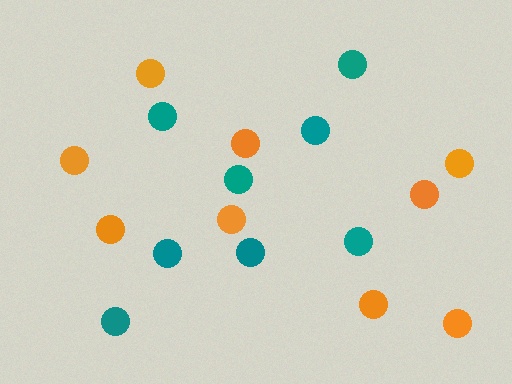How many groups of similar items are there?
There are 2 groups: one group of teal circles (8) and one group of orange circles (9).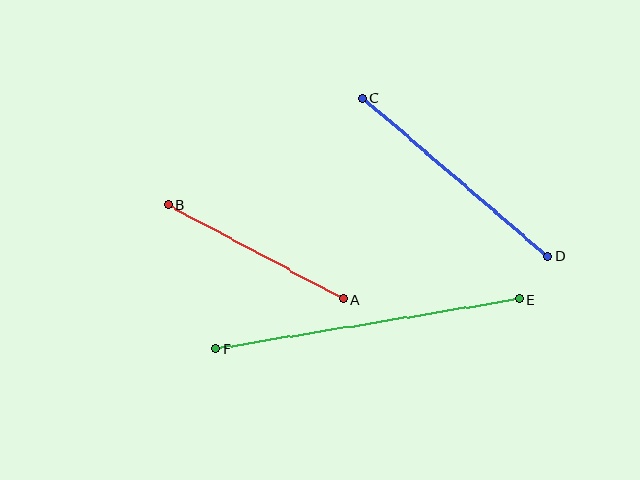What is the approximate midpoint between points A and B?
The midpoint is at approximately (256, 252) pixels.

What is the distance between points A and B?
The distance is approximately 199 pixels.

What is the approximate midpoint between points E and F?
The midpoint is at approximately (367, 324) pixels.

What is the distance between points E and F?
The distance is approximately 307 pixels.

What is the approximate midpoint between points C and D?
The midpoint is at approximately (455, 177) pixels.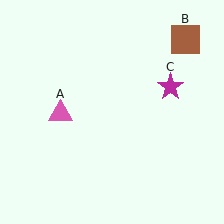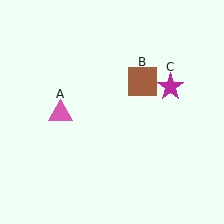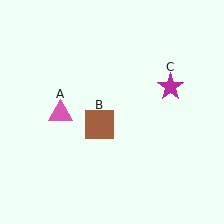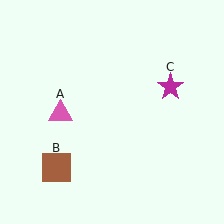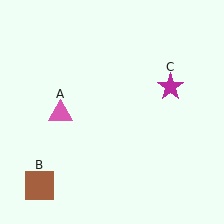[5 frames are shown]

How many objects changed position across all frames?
1 object changed position: brown square (object B).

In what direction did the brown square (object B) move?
The brown square (object B) moved down and to the left.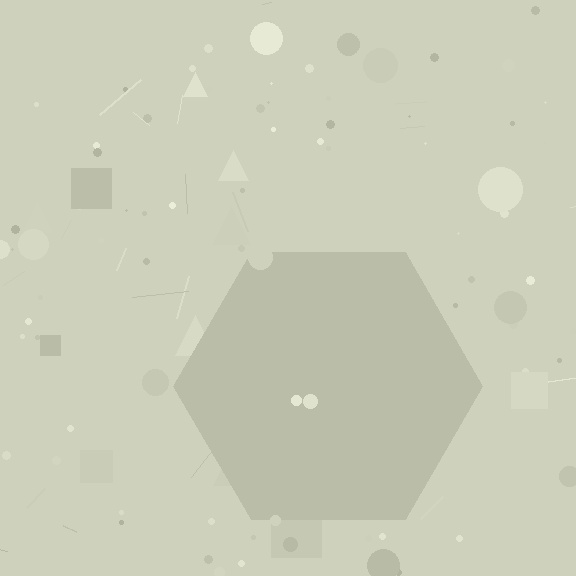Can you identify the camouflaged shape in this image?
The camouflaged shape is a hexagon.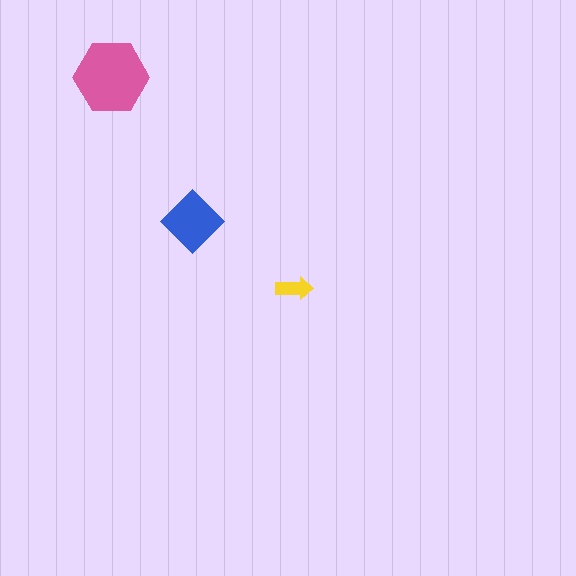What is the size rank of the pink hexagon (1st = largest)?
1st.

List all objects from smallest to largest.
The yellow arrow, the blue diamond, the pink hexagon.